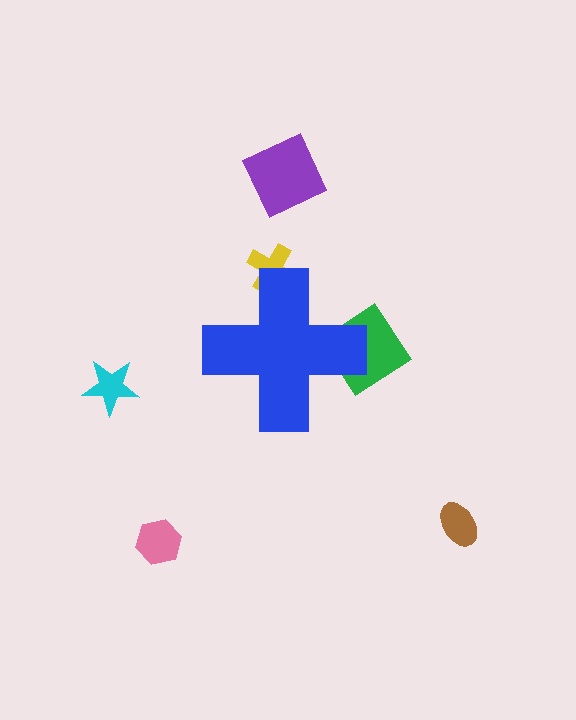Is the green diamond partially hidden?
Yes, the green diamond is partially hidden behind the blue cross.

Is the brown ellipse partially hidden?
No, the brown ellipse is fully visible.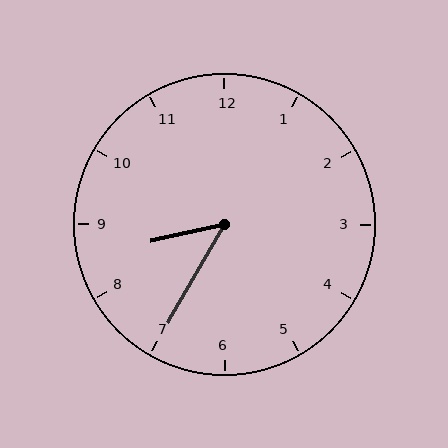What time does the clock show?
8:35.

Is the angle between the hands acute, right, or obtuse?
It is acute.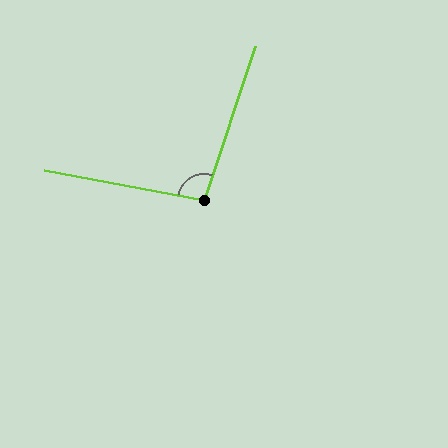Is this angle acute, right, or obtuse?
It is obtuse.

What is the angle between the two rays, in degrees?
Approximately 98 degrees.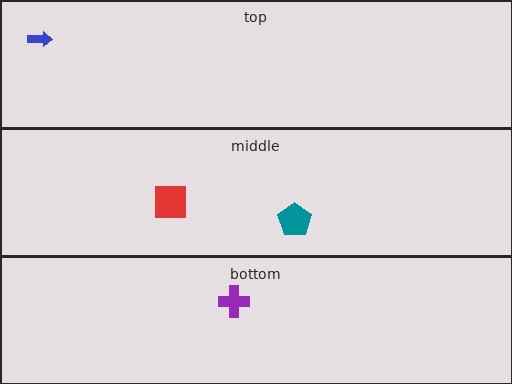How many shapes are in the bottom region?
1.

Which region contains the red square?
The middle region.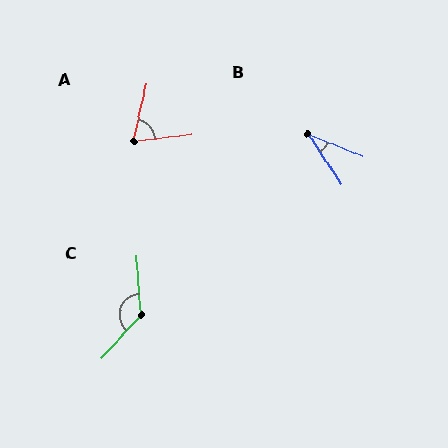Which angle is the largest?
C, at approximately 134 degrees.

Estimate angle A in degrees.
Approximately 70 degrees.